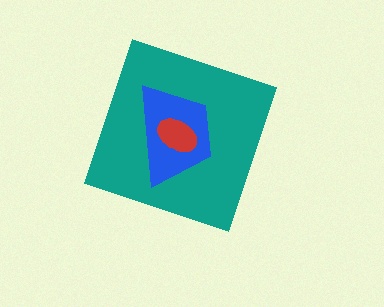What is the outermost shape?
The teal diamond.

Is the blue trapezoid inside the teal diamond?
Yes.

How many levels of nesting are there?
3.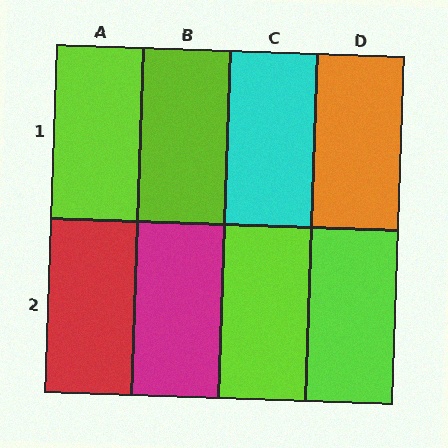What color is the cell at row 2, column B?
Magenta.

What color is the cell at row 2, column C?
Lime.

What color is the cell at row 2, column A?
Red.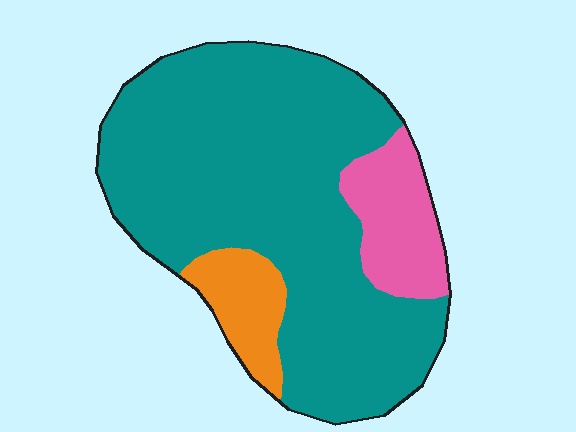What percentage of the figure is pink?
Pink covers roughly 15% of the figure.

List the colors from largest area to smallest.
From largest to smallest: teal, pink, orange.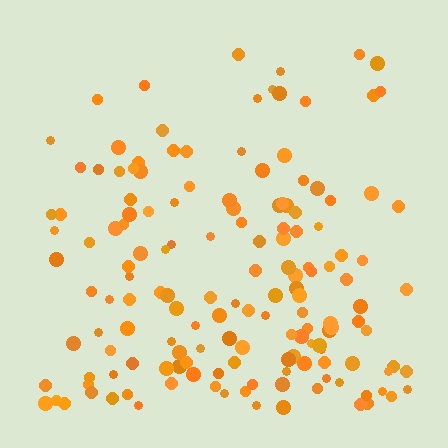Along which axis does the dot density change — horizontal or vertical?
Vertical.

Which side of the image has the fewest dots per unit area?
The top.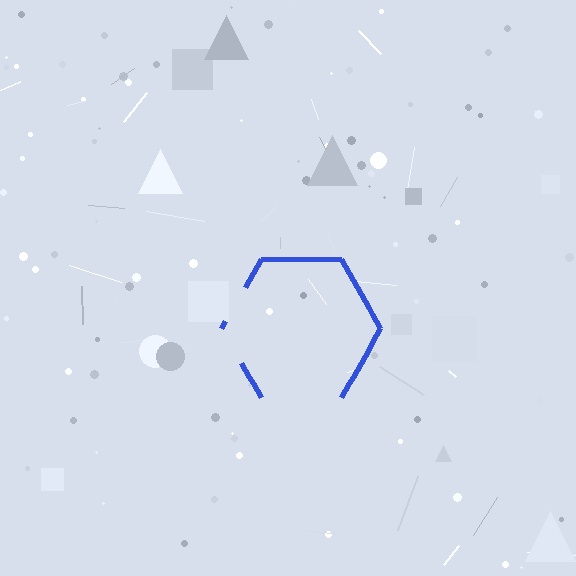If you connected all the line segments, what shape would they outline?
They would outline a hexagon.